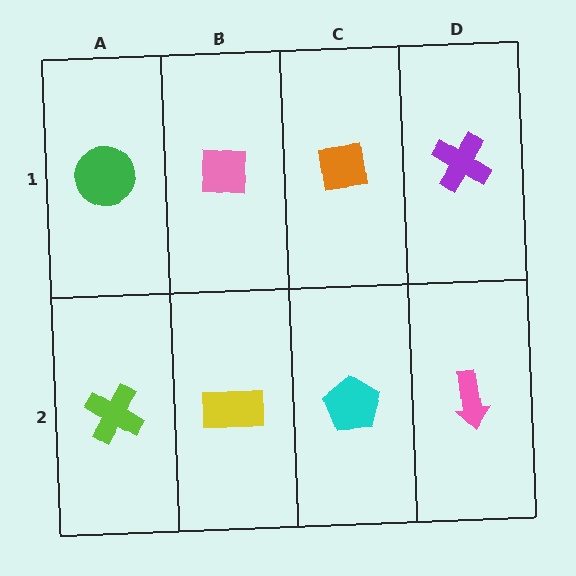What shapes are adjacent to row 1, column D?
A pink arrow (row 2, column D), an orange square (row 1, column C).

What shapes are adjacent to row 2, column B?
A pink square (row 1, column B), a lime cross (row 2, column A), a cyan pentagon (row 2, column C).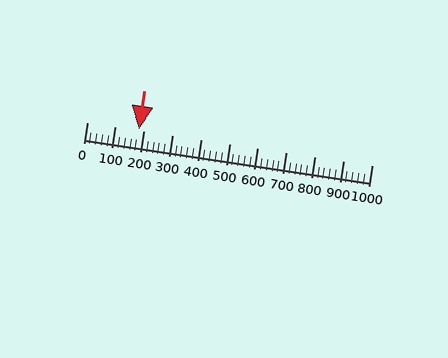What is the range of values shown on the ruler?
The ruler shows values from 0 to 1000.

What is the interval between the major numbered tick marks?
The major tick marks are spaced 100 units apart.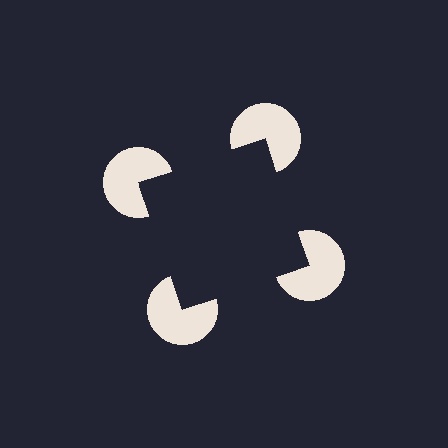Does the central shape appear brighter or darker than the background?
It typically appears slightly darker than the background, even though no actual brightness change is drawn.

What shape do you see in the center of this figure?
An illusory square — its edges are inferred from the aligned wedge cuts in the pac-man discs, not physically drawn.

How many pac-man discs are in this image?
There are 4 — one at each vertex of the illusory square.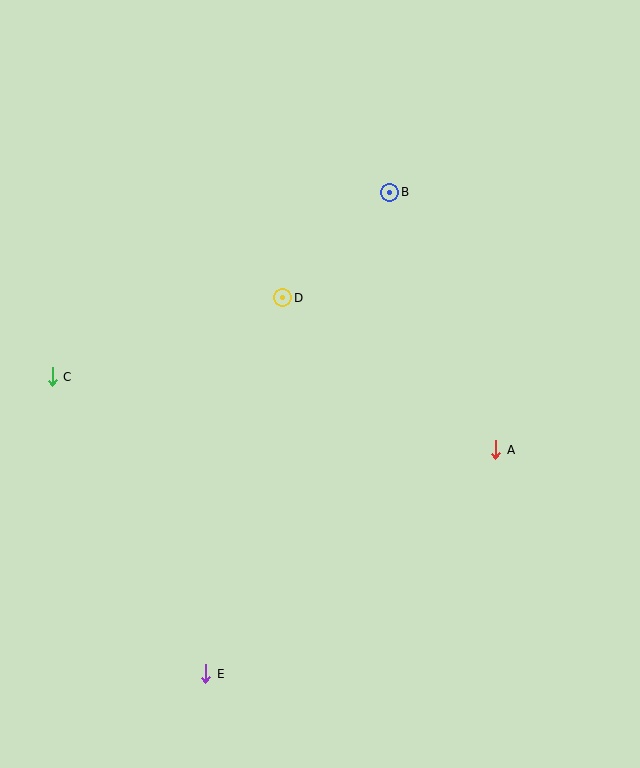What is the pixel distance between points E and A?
The distance between E and A is 366 pixels.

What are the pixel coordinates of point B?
Point B is at (390, 192).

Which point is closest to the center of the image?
Point D at (283, 298) is closest to the center.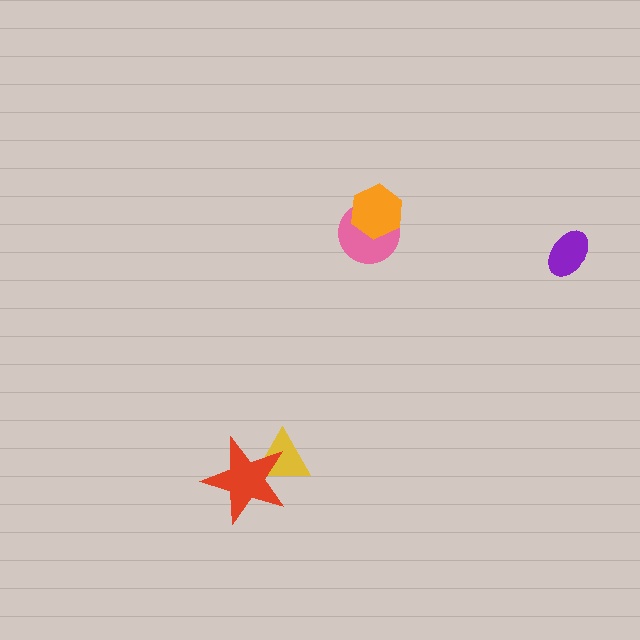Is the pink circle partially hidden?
Yes, it is partially covered by another shape.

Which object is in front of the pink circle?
The orange hexagon is in front of the pink circle.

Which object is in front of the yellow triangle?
The red star is in front of the yellow triangle.